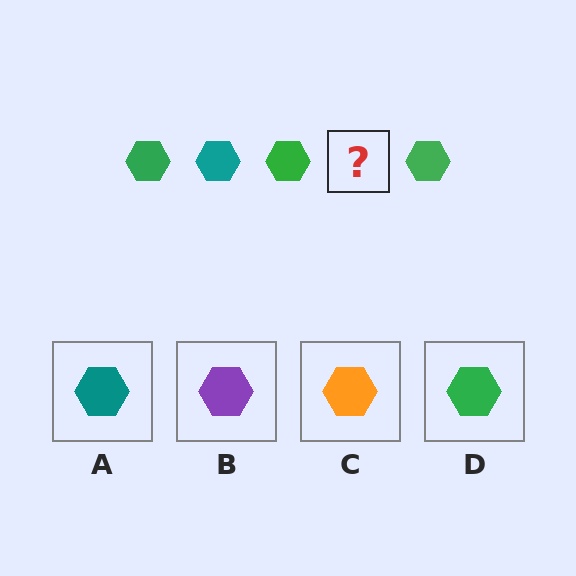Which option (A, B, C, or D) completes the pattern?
A.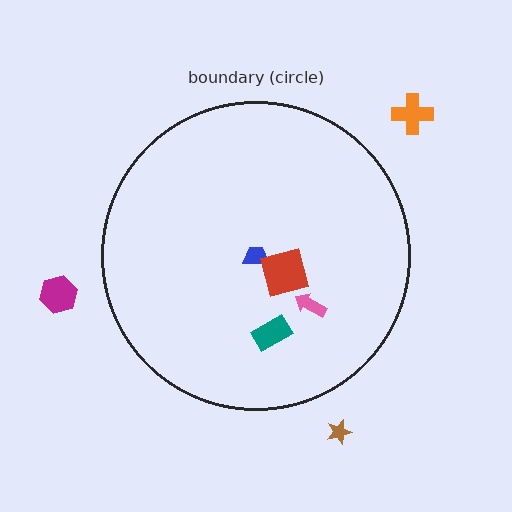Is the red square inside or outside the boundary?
Inside.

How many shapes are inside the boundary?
4 inside, 3 outside.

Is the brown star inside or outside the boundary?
Outside.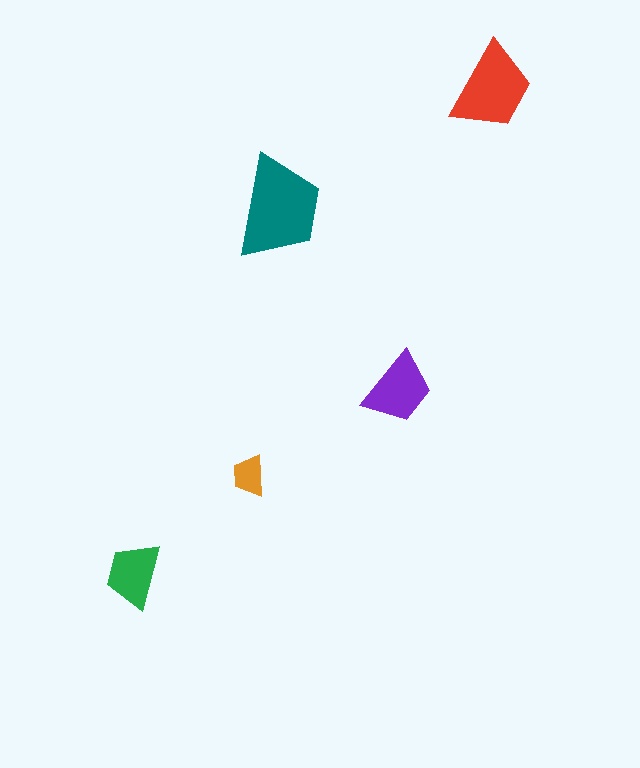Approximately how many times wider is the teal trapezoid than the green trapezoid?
About 1.5 times wider.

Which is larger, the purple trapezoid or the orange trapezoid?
The purple one.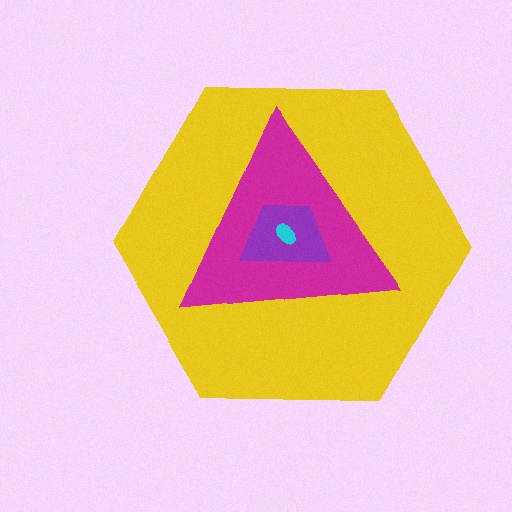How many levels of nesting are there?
4.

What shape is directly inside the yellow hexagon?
The magenta triangle.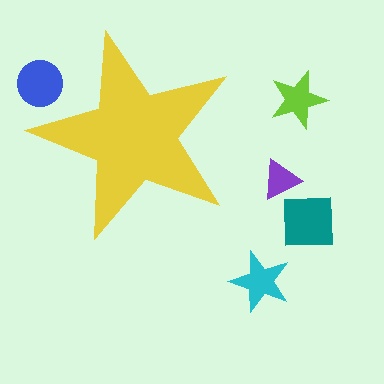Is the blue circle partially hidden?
Yes, the blue circle is partially hidden behind the yellow star.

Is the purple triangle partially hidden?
No, the purple triangle is fully visible.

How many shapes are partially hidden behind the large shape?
1 shape is partially hidden.